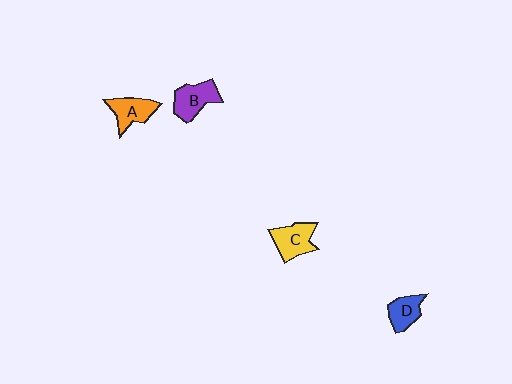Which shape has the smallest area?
Shape D (blue).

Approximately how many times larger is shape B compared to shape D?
Approximately 1.3 times.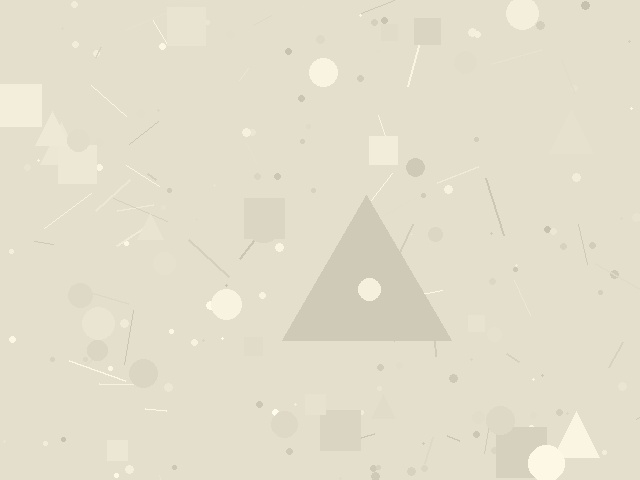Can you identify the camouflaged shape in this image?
The camouflaged shape is a triangle.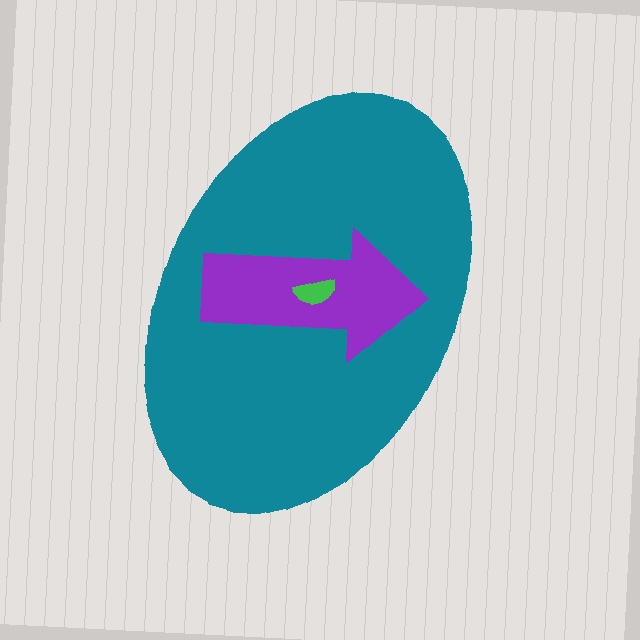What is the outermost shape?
The teal ellipse.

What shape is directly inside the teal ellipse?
The purple arrow.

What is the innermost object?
The green semicircle.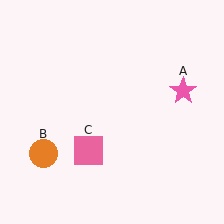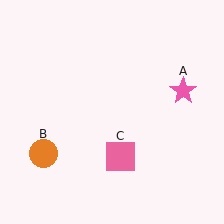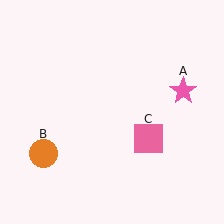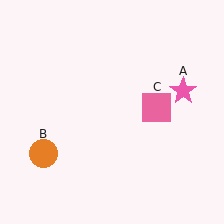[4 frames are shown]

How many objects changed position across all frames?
1 object changed position: pink square (object C).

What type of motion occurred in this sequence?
The pink square (object C) rotated counterclockwise around the center of the scene.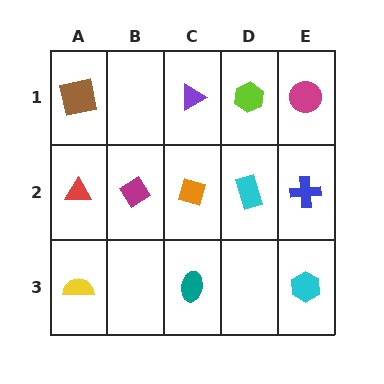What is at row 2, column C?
An orange diamond.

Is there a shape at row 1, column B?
No, that cell is empty.